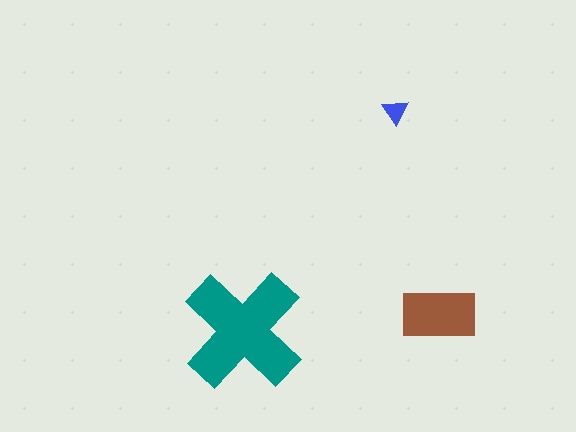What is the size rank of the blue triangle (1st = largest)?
3rd.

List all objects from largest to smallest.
The teal cross, the brown rectangle, the blue triangle.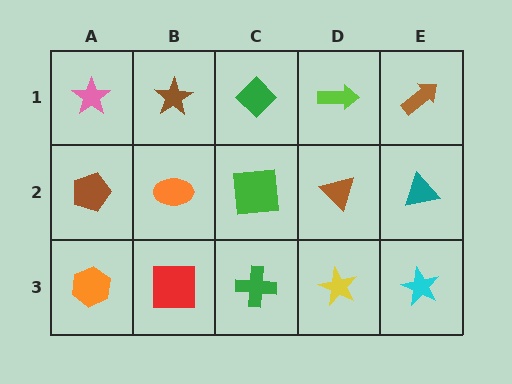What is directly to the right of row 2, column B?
A green square.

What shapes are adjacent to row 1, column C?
A green square (row 2, column C), a brown star (row 1, column B), a lime arrow (row 1, column D).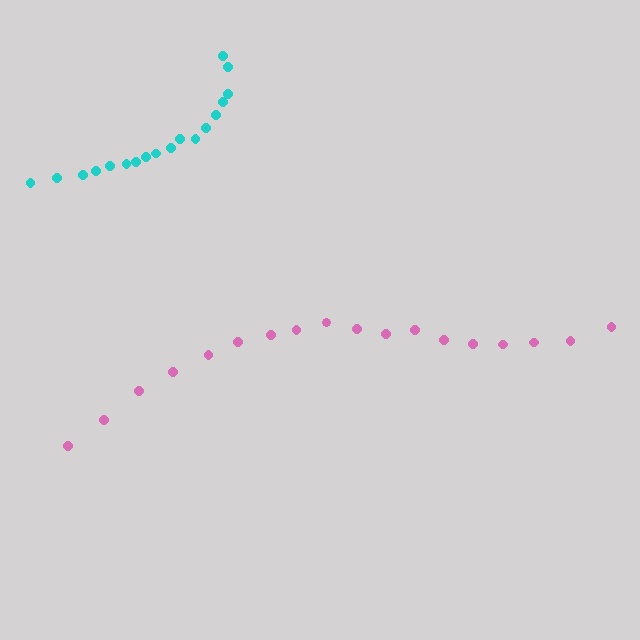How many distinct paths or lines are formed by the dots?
There are 2 distinct paths.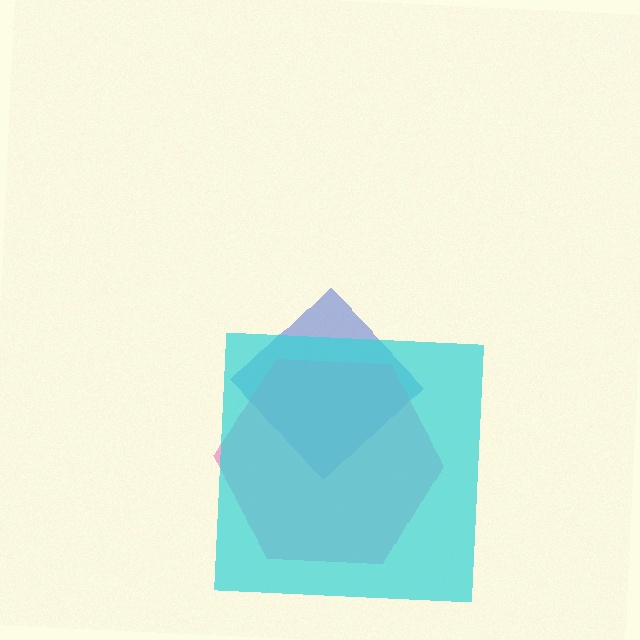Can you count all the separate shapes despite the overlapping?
Yes, there are 3 separate shapes.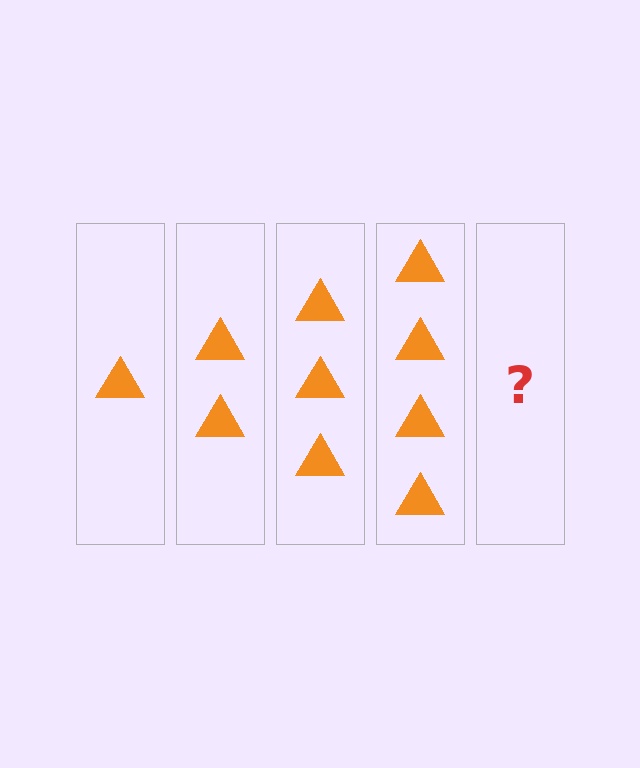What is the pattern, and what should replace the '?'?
The pattern is that each step adds one more triangle. The '?' should be 5 triangles.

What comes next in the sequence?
The next element should be 5 triangles.